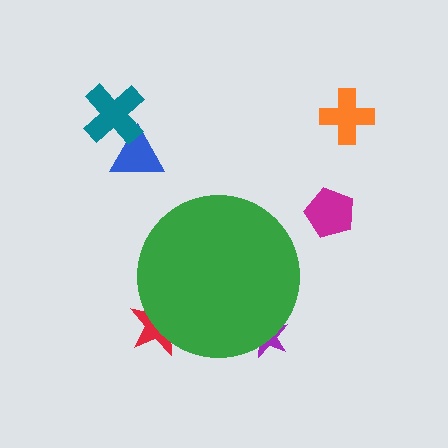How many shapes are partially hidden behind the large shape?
2 shapes are partially hidden.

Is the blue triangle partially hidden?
No, the blue triangle is fully visible.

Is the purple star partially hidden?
Yes, the purple star is partially hidden behind the green circle.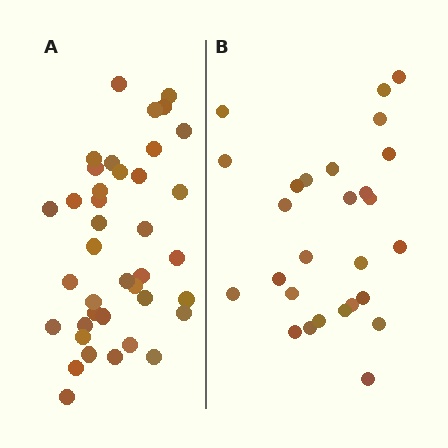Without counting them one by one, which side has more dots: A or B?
Region A (the left region) has more dots.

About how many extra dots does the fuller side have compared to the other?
Region A has roughly 12 or so more dots than region B.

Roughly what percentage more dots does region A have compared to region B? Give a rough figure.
About 45% more.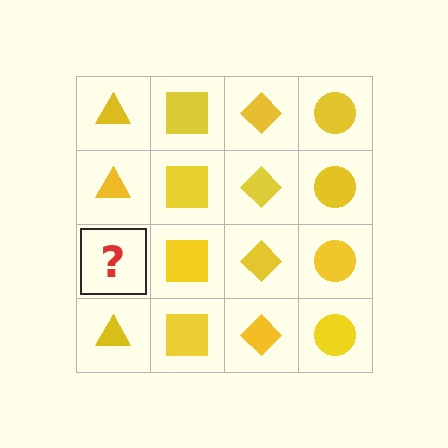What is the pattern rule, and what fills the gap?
The rule is that each column has a consistent shape. The gap should be filled with a yellow triangle.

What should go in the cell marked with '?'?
The missing cell should contain a yellow triangle.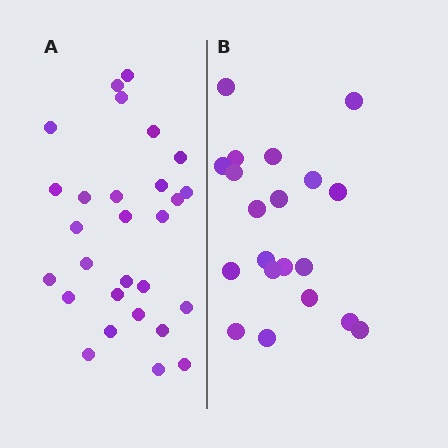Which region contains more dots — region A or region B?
Region A (the left region) has more dots.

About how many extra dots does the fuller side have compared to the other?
Region A has roughly 8 or so more dots than region B.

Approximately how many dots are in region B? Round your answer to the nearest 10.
About 20 dots.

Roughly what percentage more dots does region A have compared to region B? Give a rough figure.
About 40% more.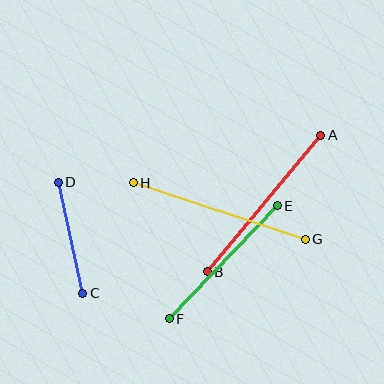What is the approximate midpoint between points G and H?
The midpoint is at approximately (219, 211) pixels.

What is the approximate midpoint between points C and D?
The midpoint is at approximately (71, 238) pixels.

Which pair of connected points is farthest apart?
Points G and H are farthest apart.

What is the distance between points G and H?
The distance is approximately 181 pixels.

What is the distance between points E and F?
The distance is approximately 157 pixels.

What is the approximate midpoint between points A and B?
The midpoint is at approximately (264, 203) pixels.